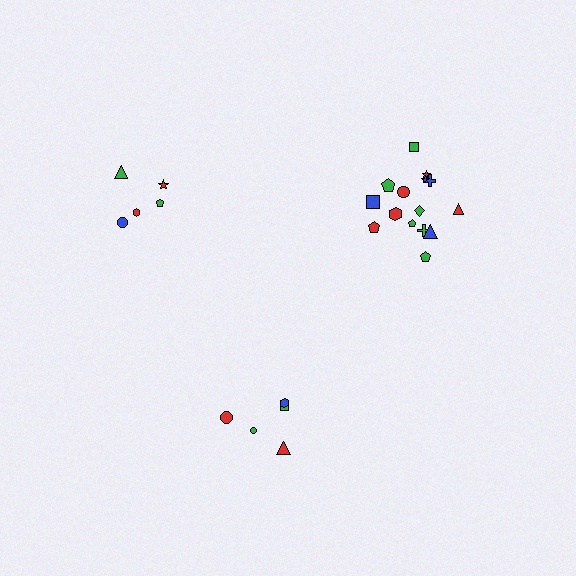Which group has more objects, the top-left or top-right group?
The top-right group.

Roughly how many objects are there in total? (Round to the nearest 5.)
Roughly 25 objects in total.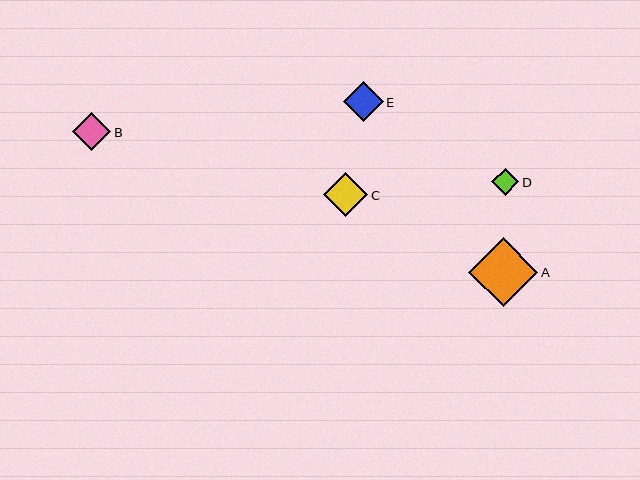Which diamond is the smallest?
Diamond D is the smallest with a size of approximately 27 pixels.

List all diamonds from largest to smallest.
From largest to smallest: A, C, E, B, D.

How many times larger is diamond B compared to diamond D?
Diamond B is approximately 1.4 times the size of diamond D.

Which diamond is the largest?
Diamond A is the largest with a size of approximately 69 pixels.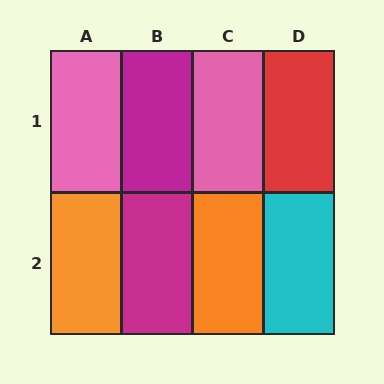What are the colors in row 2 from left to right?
Orange, magenta, orange, cyan.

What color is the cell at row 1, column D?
Red.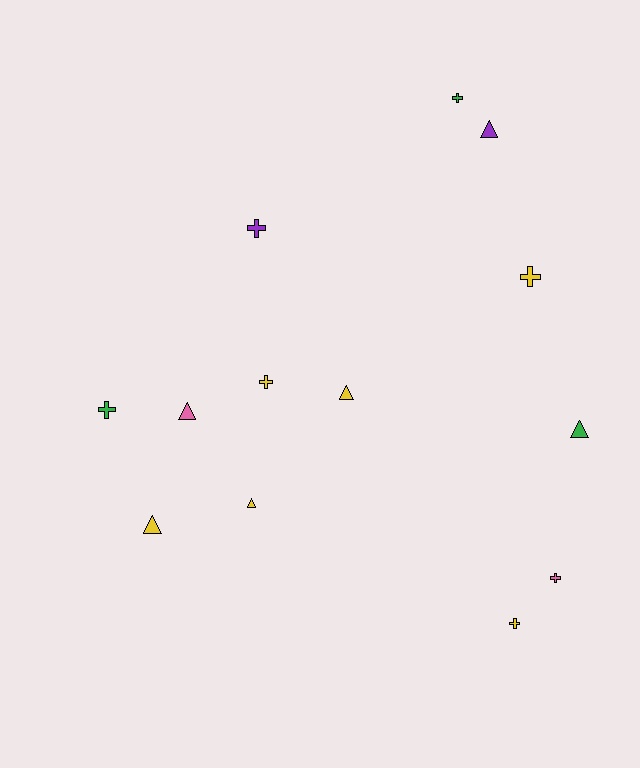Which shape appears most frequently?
Cross, with 7 objects.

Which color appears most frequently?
Yellow, with 6 objects.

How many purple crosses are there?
There is 1 purple cross.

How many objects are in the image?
There are 13 objects.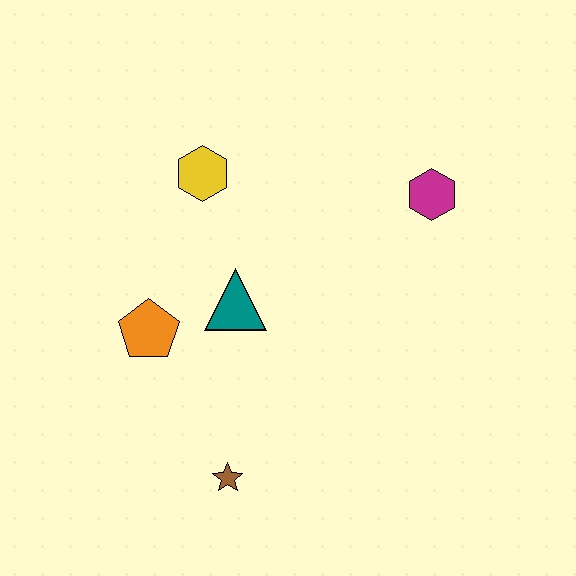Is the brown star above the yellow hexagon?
No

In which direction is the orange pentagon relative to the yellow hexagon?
The orange pentagon is below the yellow hexagon.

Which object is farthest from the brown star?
The magenta hexagon is farthest from the brown star.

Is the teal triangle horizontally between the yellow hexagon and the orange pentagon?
No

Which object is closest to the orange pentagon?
The teal triangle is closest to the orange pentagon.